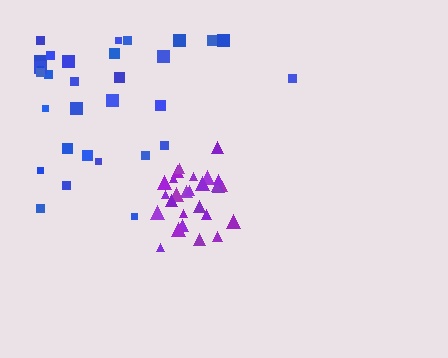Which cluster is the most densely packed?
Purple.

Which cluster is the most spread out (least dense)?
Blue.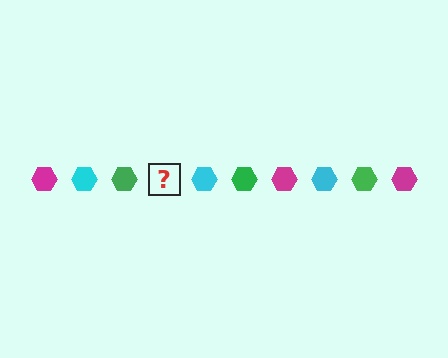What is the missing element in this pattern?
The missing element is a magenta hexagon.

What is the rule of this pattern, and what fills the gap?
The rule is that the pattern cycles through magenta, cyan, green hexagons. The gap should be filled with a magenta hexagon.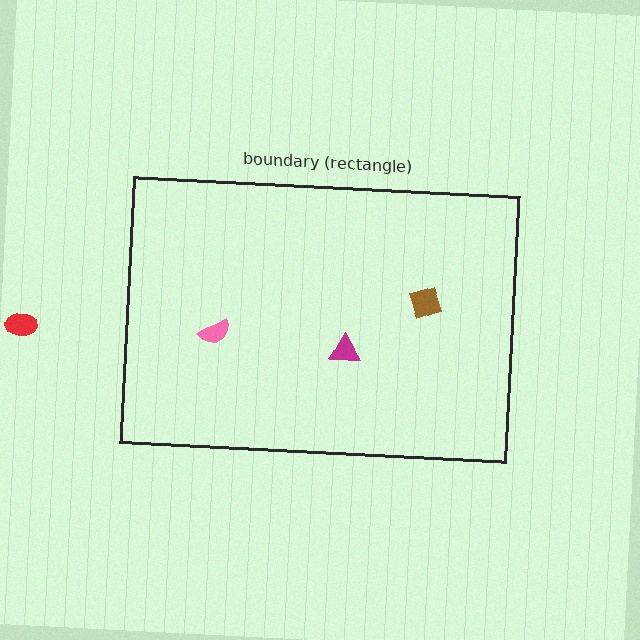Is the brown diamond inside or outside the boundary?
Inside.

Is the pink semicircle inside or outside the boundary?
Inside.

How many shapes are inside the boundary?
3 inside, 1 outside.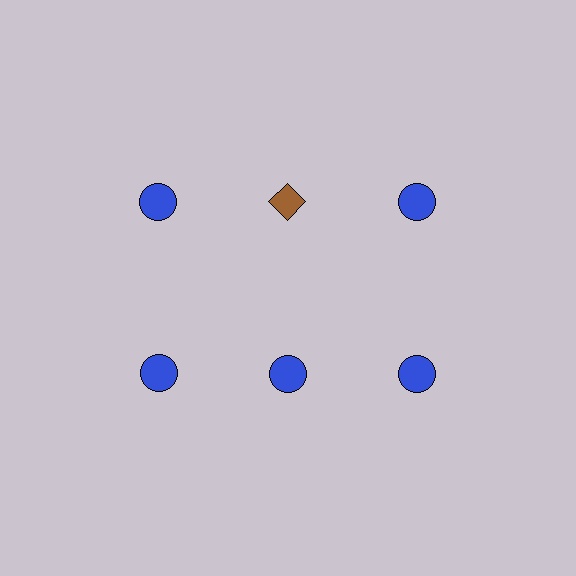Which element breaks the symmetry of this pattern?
The brown diamond in the top row, second from left column breaks the symmetry. All other shapes are blue circles.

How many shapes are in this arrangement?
There are 6 shapes arranged in a grid pattern.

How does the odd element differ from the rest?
It differs in both color (brown instead of blue) and shape (diamond instead of circle).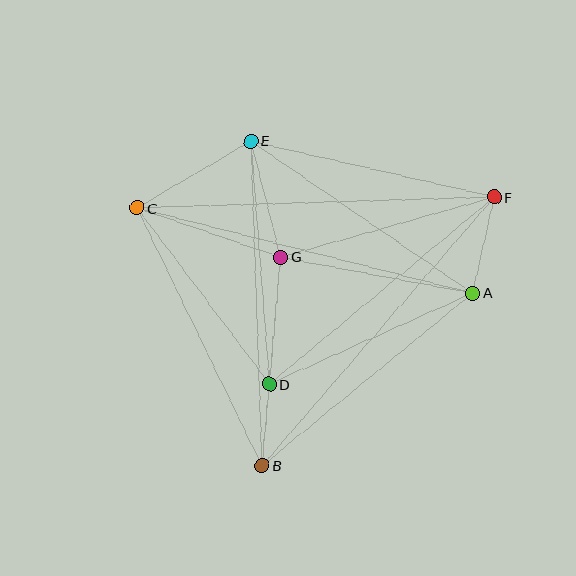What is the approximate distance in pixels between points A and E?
The distance between A and E is approximately 269 pixels.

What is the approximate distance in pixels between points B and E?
The distance between B and E is approximately 325 pixels.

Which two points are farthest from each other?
Points C and F are farthest from each other.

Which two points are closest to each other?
Points B and D are closest to each other.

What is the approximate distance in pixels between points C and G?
The distance between C and G is approximately 152 pixels.